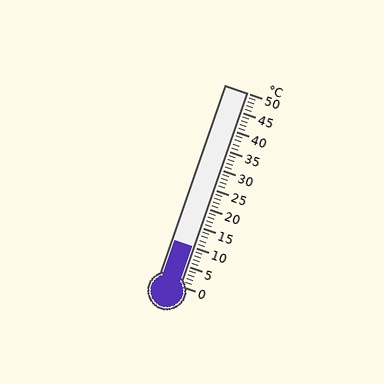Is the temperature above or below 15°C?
The temperature is below 15°C.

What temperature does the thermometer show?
The thermometer shows approximately 10°C.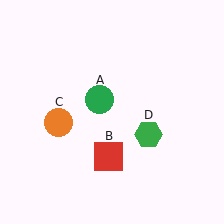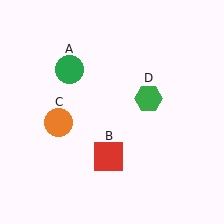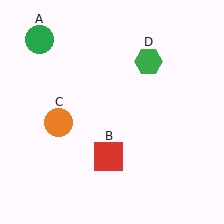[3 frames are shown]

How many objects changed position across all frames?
2 objects changed position: green circle (object A), green hexagon (object D).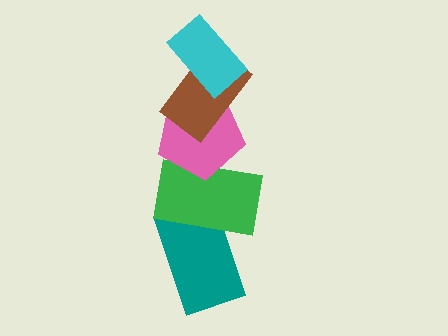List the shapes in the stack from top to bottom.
From top to bottom: the cyan rectangle, the brown rectangle, the pink pentagon, the green rectangle, the teal rectangle.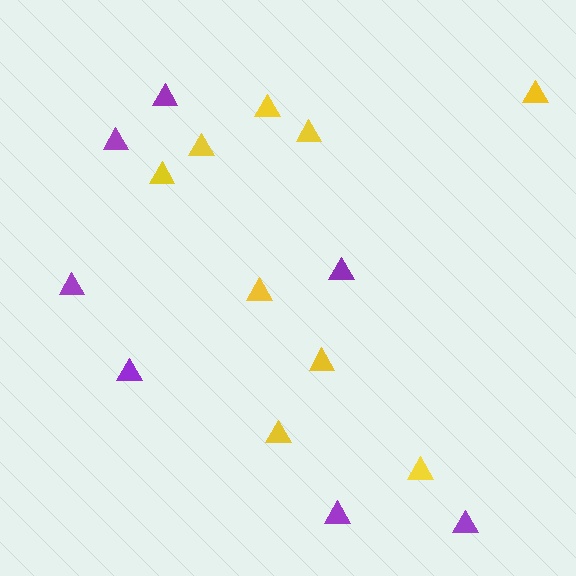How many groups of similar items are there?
There are 2 groups: one group of yellow triangles (9) and one group of purple triangles (7).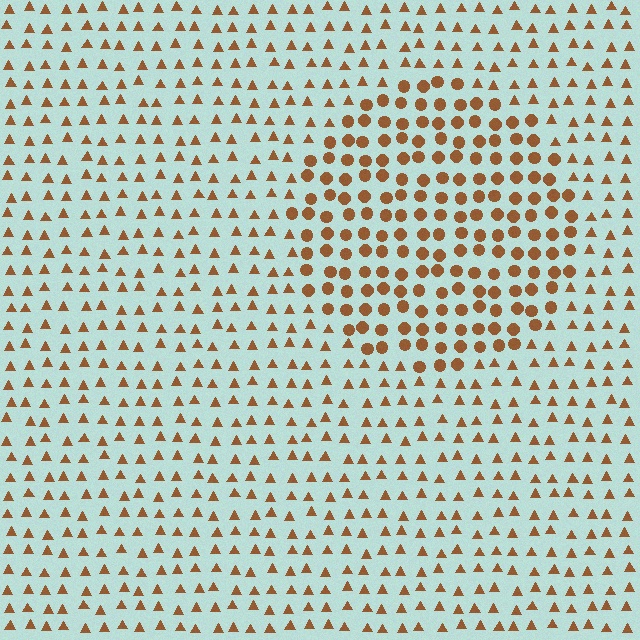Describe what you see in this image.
The image is filled with small brown elements arranged in a uniform grid. A circle-shaped region contains circles, while the surrounding area contains triangles. The boundary is defined purely by the change in element shape.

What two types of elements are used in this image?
The image uses circles inside the circle region and triangles outside it.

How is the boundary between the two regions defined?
The boundary is defined by a change in element shape: circles inside vs. triangles outside. All elements share the same color and spacing.